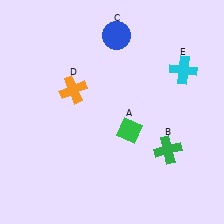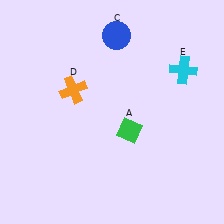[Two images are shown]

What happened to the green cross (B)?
The green cross (B) was removed in Image 2. It was in the bottom-right area of Image 1.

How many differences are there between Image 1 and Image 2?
There is 1 difference between the two images.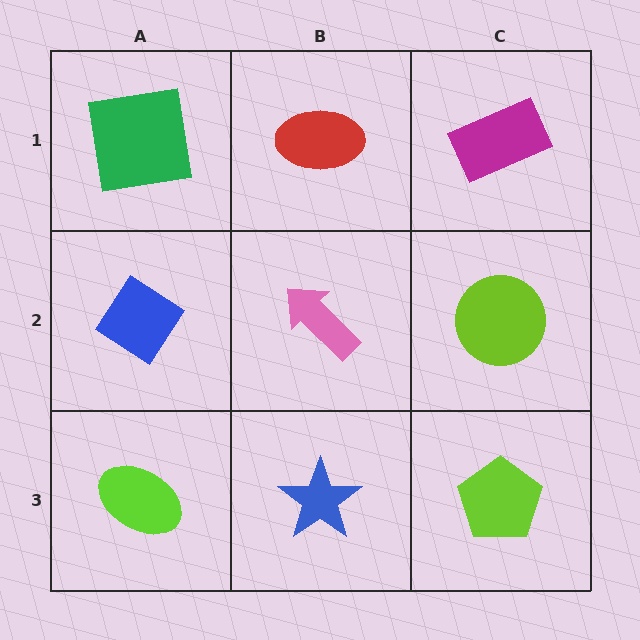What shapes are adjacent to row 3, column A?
A blue diamond (row 2, column A), a blue star (row 3, column B).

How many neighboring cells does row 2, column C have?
3.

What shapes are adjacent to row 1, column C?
A lime circle (row 2, column C), a red ellipse (row 1, column B).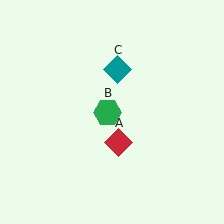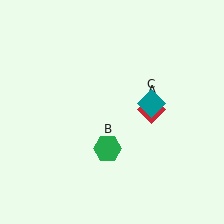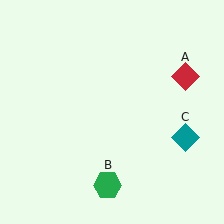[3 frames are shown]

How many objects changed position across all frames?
3 objects changed position: red diamond (object A), green hexagon (object B), teal diamond (object C).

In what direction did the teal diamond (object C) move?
The teal diamond (object C) moved down and to the right.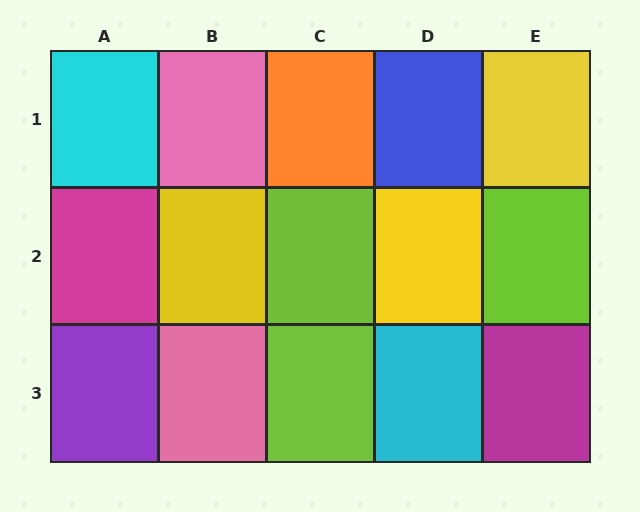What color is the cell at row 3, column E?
Magenta.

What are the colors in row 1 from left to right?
Cyan, pink, orange, blue, yellow.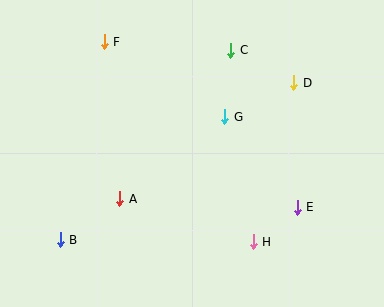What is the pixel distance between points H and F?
The distance between H and F is 249 pixels.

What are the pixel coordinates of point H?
Point H is at (253, 242).